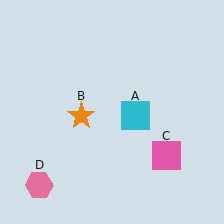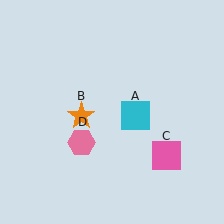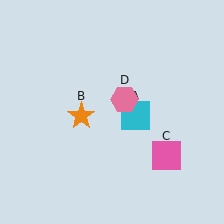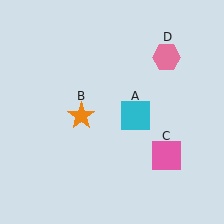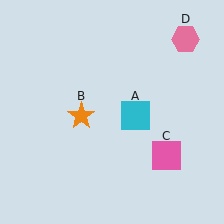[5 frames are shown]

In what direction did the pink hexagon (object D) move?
The pink hexagon (object D) moved up and to the right.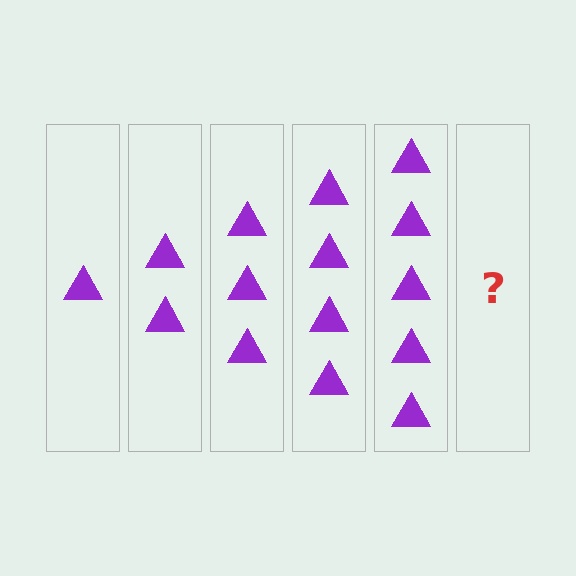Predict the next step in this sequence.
The next step is 6 triangles.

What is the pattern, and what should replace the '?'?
The pattern is that each step adds one more triangle. The '?' should be 6 triangles.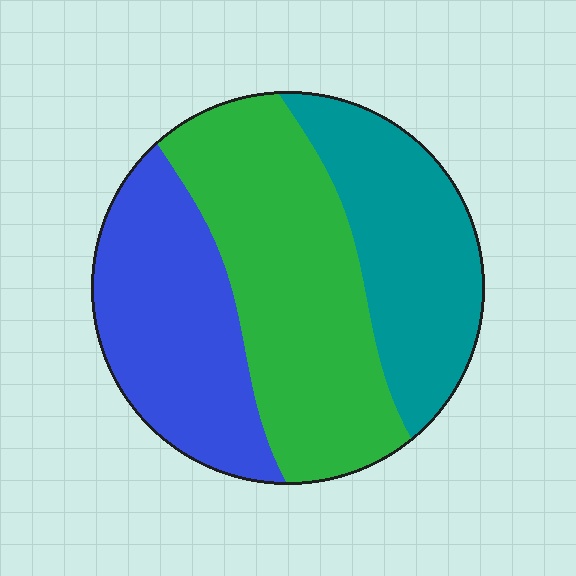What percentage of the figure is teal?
Teal takes up between a quarter and a half of the figure.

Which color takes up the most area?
Green, at roughly 40%.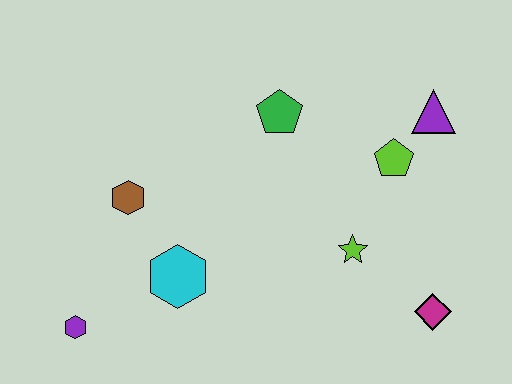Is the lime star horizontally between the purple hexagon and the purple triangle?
Yes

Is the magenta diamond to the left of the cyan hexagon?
No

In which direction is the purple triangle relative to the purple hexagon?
The purple triangle is to the right of the purple hexagon.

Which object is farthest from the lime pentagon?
The purple hexagon is farthest from the lime pentagon.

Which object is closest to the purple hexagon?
The cyan hexagon is closest to the purple hexagon.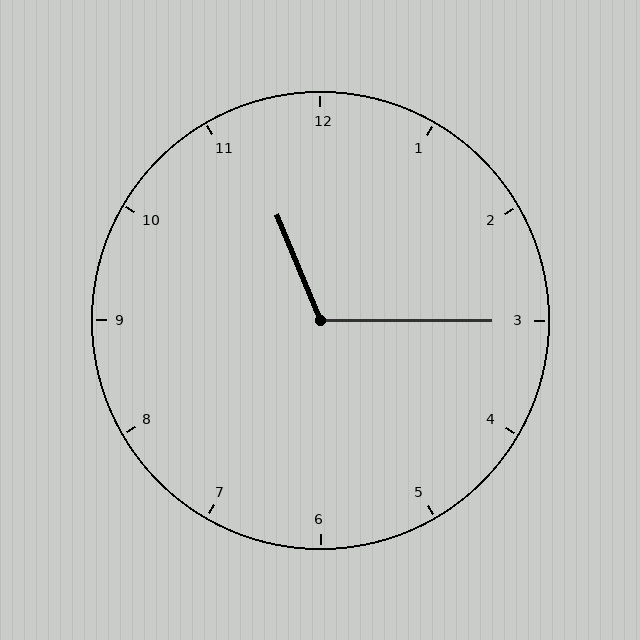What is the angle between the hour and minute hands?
Approximately 112 degrees.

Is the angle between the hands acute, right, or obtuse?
It is obtuse.